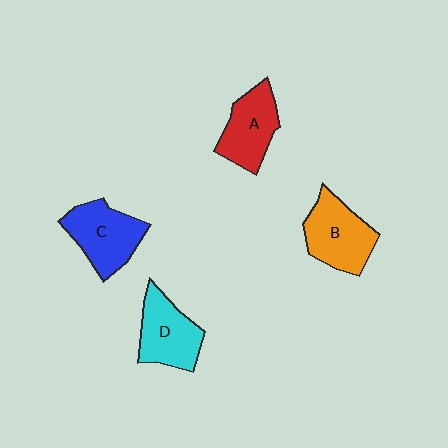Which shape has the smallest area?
Shape A (red).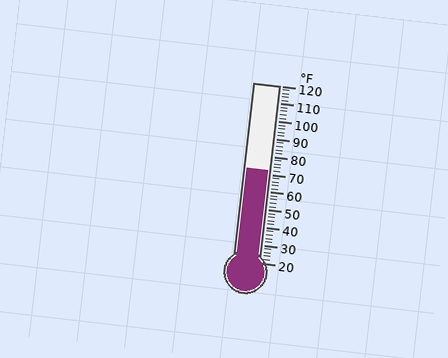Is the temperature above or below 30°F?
The temperature is above 30°F.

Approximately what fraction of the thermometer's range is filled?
The thermometer is filled to approximately 50% of its range.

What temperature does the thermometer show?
The thermometer shows approximately 72°F.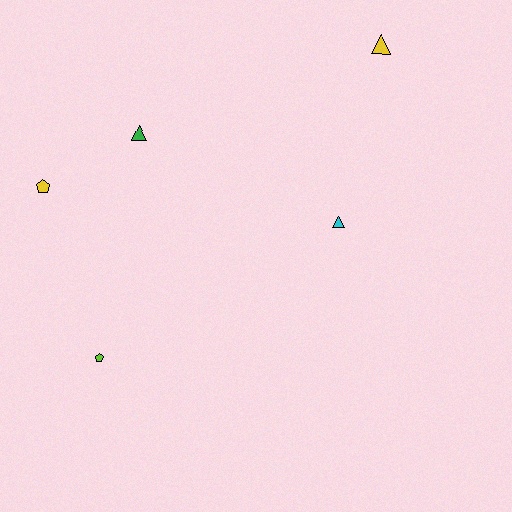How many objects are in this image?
There are 5 objects.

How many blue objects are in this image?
There are no blue objects.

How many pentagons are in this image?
There are 2 pentagons.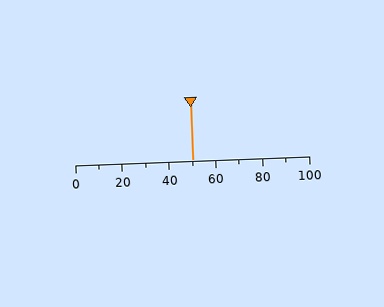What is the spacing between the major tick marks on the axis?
The major ticks are spaced 20 apart.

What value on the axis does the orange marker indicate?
The marker indicates approximately 50.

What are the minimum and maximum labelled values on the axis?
The axis runs from 0 to 100.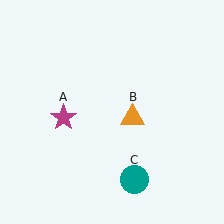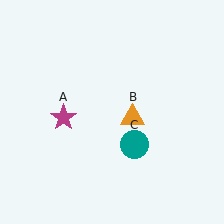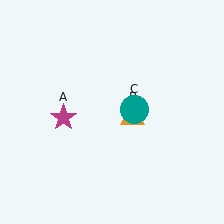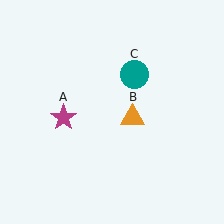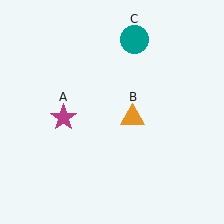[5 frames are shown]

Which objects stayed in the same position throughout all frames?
Magenta star (object A) and orange triangle (object B) remained stationary.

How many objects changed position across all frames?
1 object changed position: teal circle (object C).